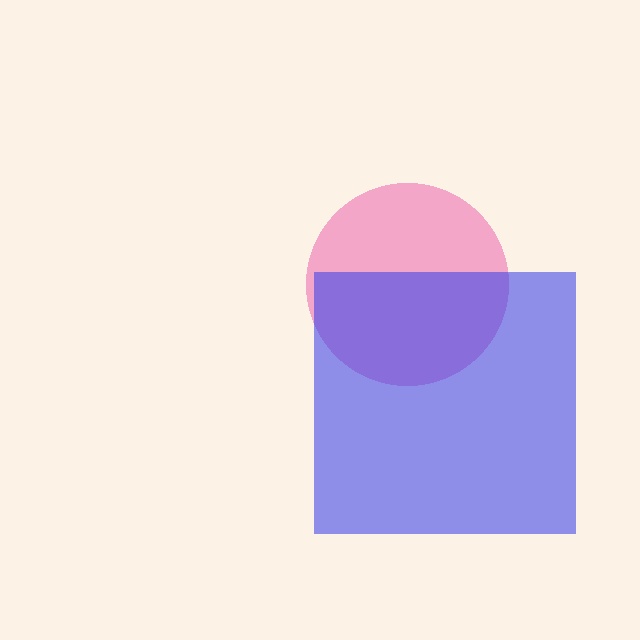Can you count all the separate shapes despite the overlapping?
Yes, there are 2 separate shapes.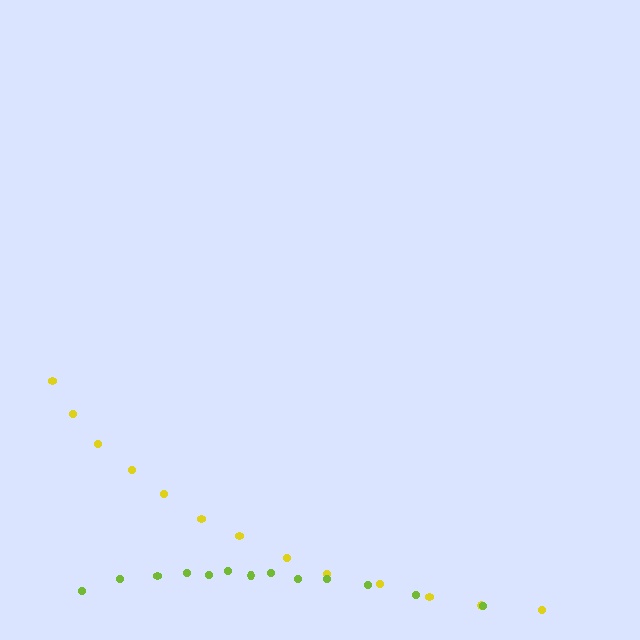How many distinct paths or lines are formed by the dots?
There are 2 distinct paths.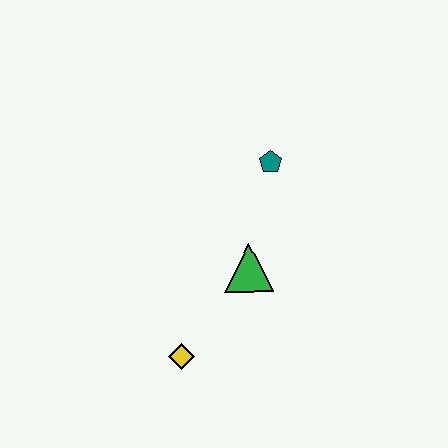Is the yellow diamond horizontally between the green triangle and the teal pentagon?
No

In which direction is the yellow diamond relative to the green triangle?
The yellow diamond is below the green triangle.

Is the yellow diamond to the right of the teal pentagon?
No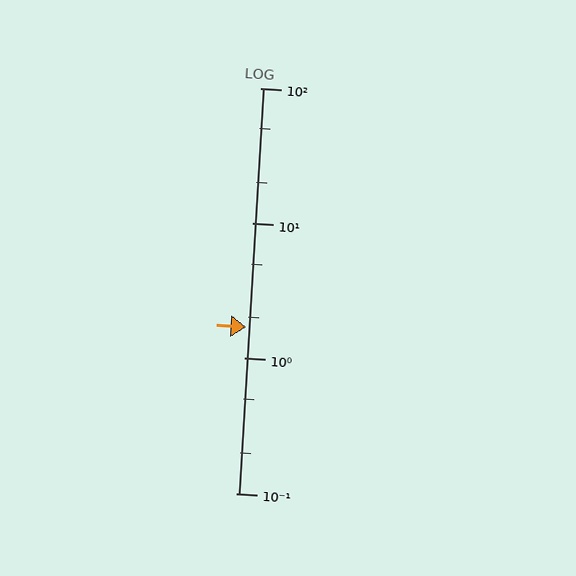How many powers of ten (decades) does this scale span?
The scale spans 3 decades, from 0.1 to 100.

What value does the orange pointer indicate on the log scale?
The pointer indicates approximately 1.7.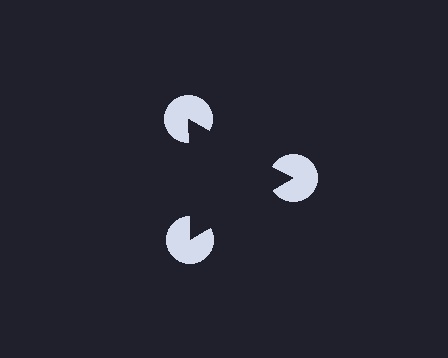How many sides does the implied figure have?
3 sides.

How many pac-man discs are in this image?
There are 3 — one at each vertex of the illusory triangle.